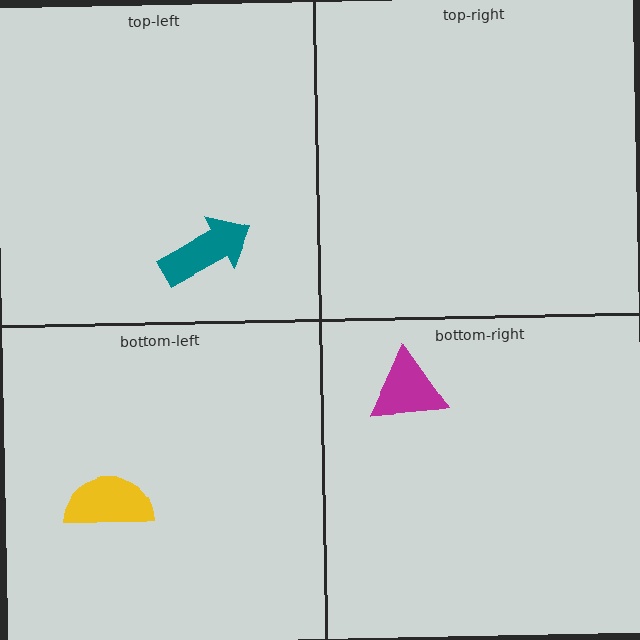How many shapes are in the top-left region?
1.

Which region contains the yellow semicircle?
The bottom-left region.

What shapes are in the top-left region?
The teal arrow.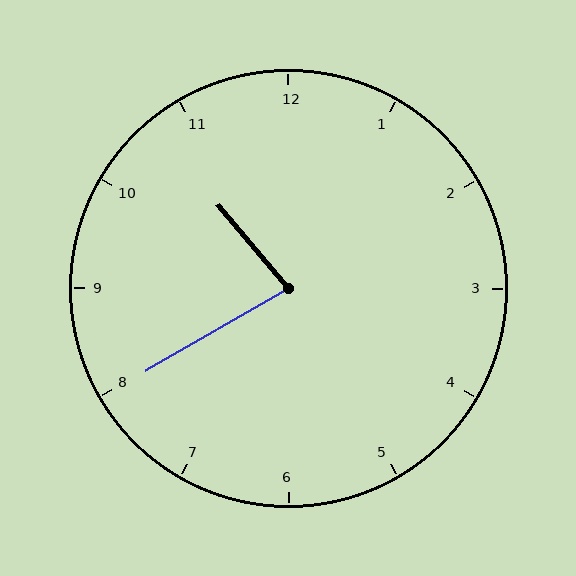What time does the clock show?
10:40.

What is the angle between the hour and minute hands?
Approximately 80 degrees.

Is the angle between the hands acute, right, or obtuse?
It is acute.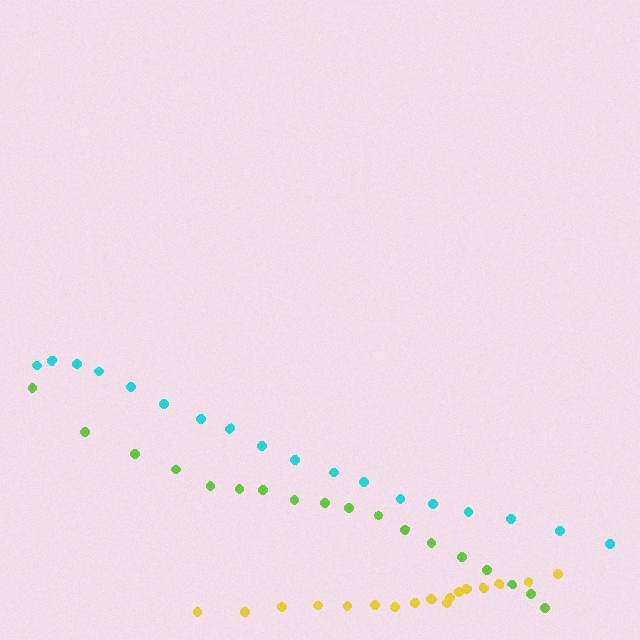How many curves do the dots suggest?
There are 3 distinct paths.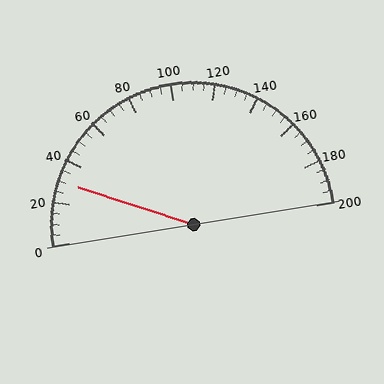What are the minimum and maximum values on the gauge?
The gauge ranges from 0 to 200.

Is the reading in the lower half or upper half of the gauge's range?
The reading is in the lower half of the range (0 to 200).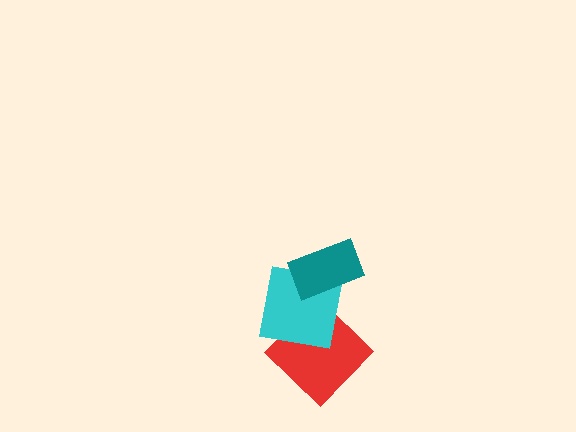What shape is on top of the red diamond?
The cyan square is on top of the red diamond.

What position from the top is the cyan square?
The cyan square is 2nd from the top.